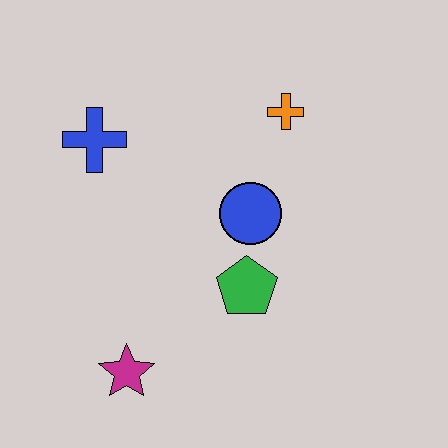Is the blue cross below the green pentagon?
No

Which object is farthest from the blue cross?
The magenta star is farthest from the blue cross.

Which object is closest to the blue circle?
The green pentagon is closest to the blue circle.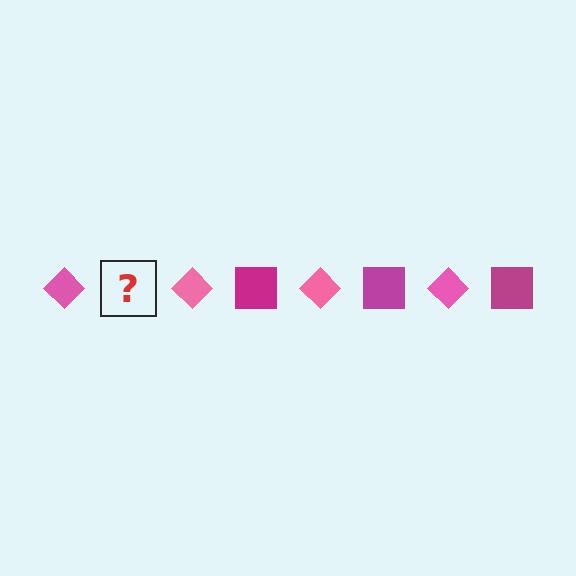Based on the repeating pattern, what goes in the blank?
The blank should be a magenta square.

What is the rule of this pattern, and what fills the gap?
The rule is that the pattern alternates between pink diamond and magenta square. The gap should be filled with a magenta square.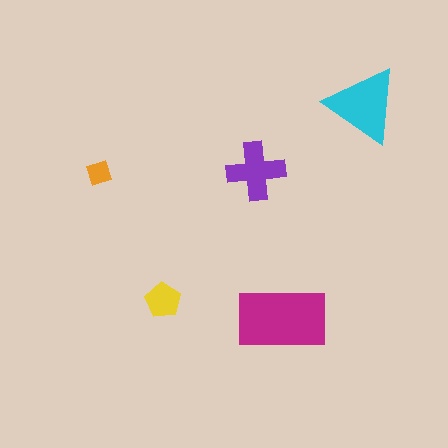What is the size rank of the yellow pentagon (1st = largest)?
4th.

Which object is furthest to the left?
The orange diamond is leftmost.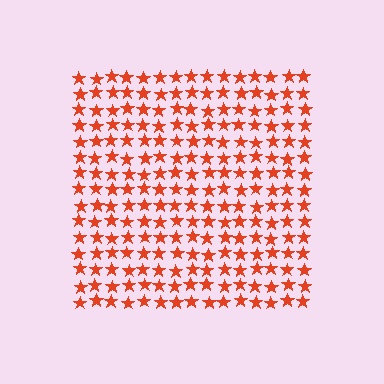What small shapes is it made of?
It is made of small stars.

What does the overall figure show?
The overall figure shows a square.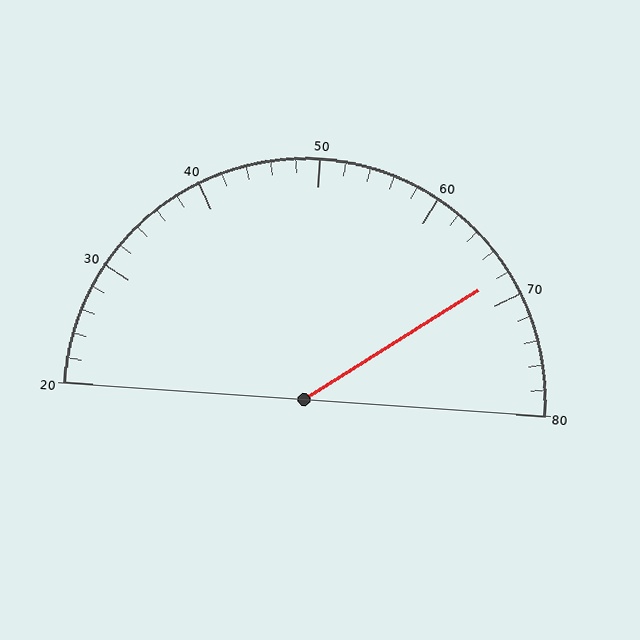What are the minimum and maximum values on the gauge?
The gauge ranges from 20 to 80.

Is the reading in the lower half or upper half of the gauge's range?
The reading is in the upper half of the range (20 to 80).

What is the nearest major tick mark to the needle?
The nearest major tick mark is 70.